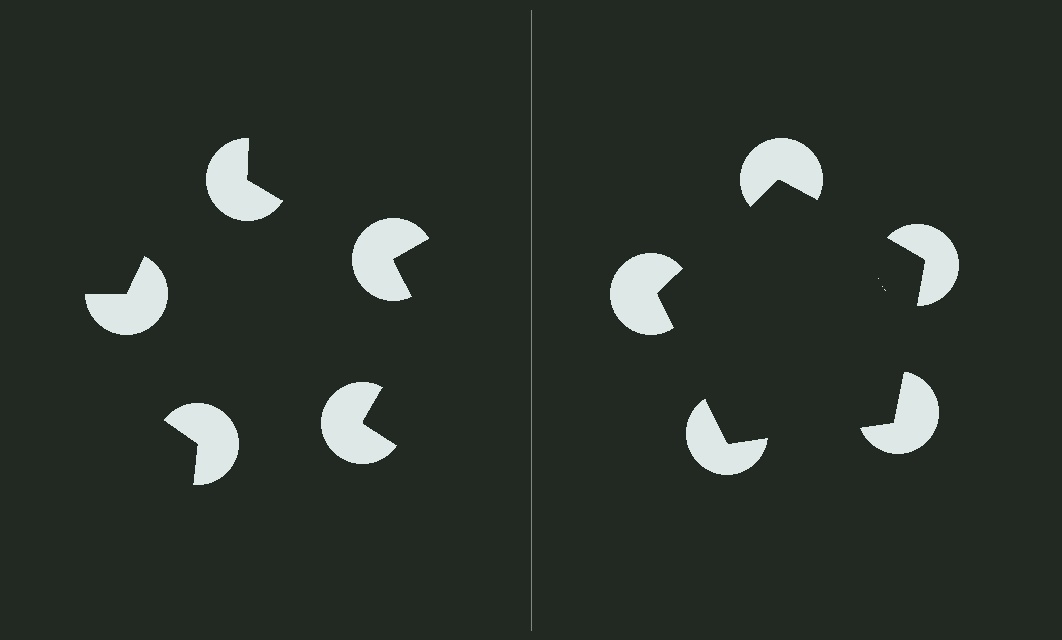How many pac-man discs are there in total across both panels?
10 — 5 on each side.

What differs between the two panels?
The pac-man discs are positioned identically on both sides; only the wedge orientations differ. On the right they align to a pentagon; on the left they are misaligned.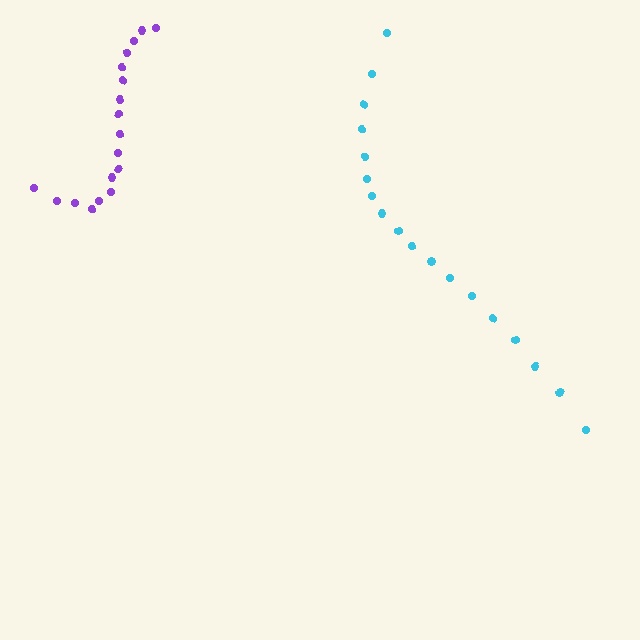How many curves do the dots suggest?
There are 2 distinct paths.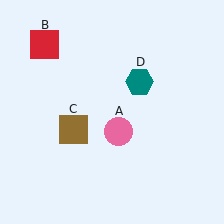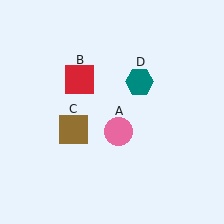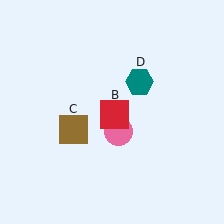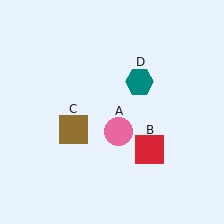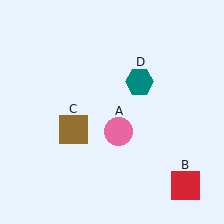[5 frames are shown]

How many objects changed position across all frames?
1 object changed position: red square (object B).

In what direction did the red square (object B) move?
The red square (object B) moved down and to the right.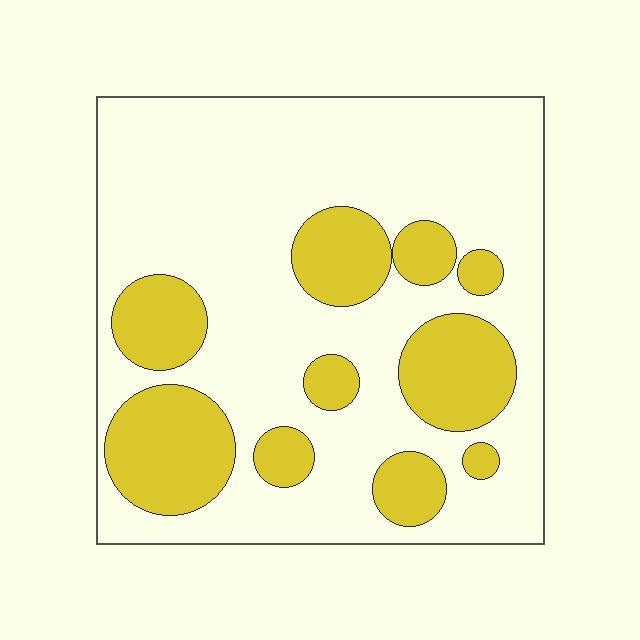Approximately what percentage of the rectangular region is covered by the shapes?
Approximately 30%.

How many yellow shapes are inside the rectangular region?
10.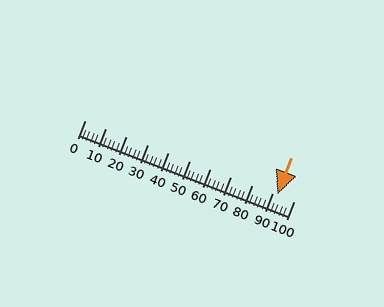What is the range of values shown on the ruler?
The ruler shows values from 0 to 100.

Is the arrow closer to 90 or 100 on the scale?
The arrow is closer to 90.